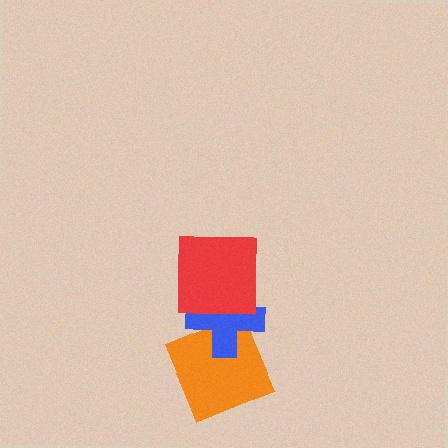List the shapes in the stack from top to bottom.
From top to bottom: the red square, the blue cross, the orange square.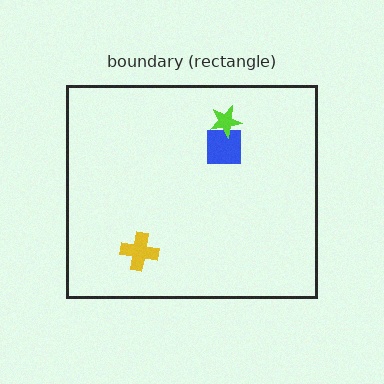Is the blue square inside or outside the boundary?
Inside.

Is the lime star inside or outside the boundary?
Inside.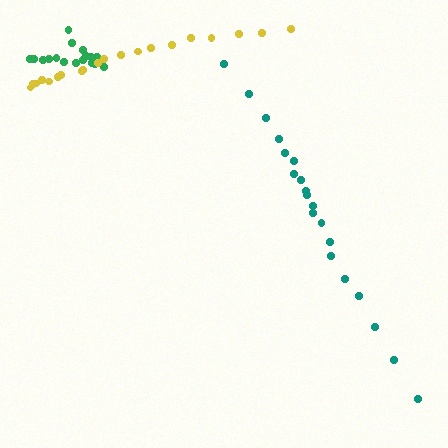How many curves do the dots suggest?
There are 3 distinct paths.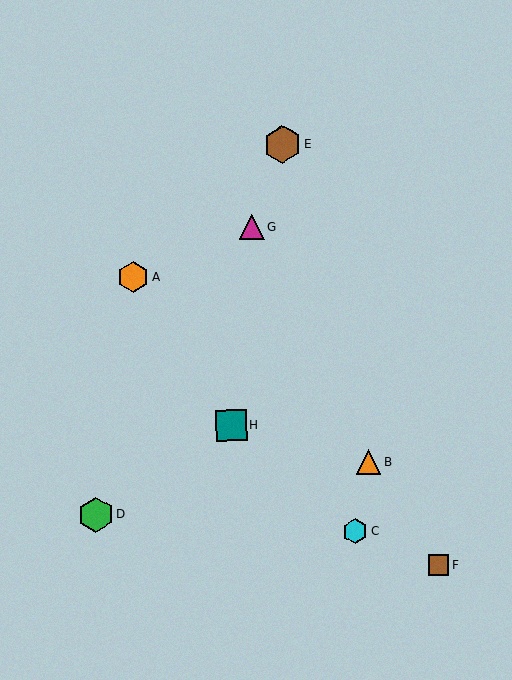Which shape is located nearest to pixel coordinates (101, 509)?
The green hexagon (labeled D) at (96, 515) is nearest to that location.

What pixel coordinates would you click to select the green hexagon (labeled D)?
Click at (96, 515) to select the green hexagon D.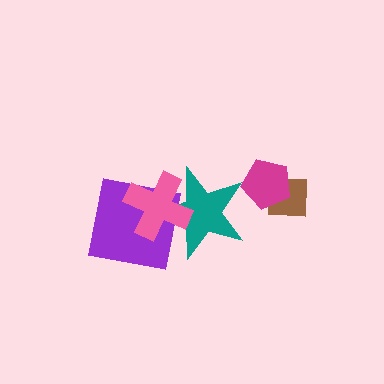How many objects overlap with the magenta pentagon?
1 object overlaps with the magenta pentagon.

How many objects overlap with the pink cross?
2 objects overlap with the pink cross.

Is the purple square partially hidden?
Yes, it is partially covered by another shape.